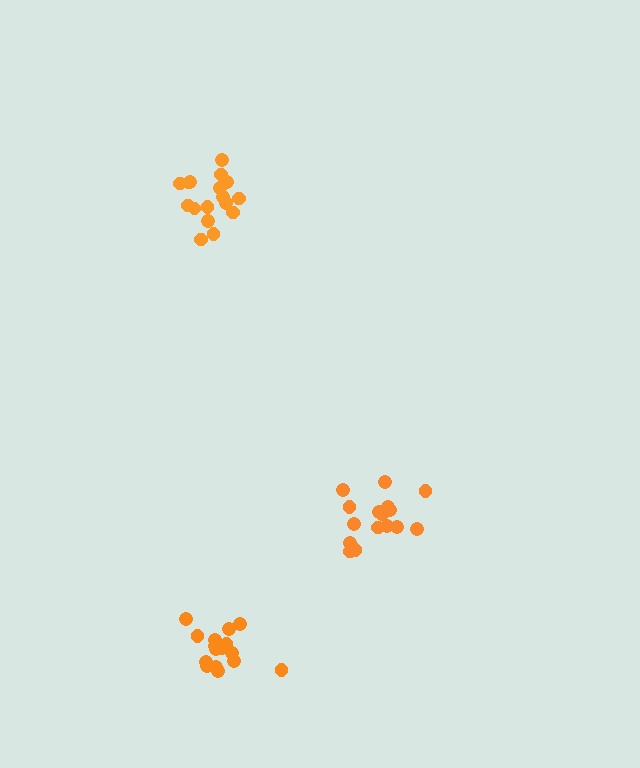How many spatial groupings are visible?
There are 3 spatial groupings.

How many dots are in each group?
Group 1: 17 dots, Group 2: 16 dots, Group 3: 16 dots (49 total).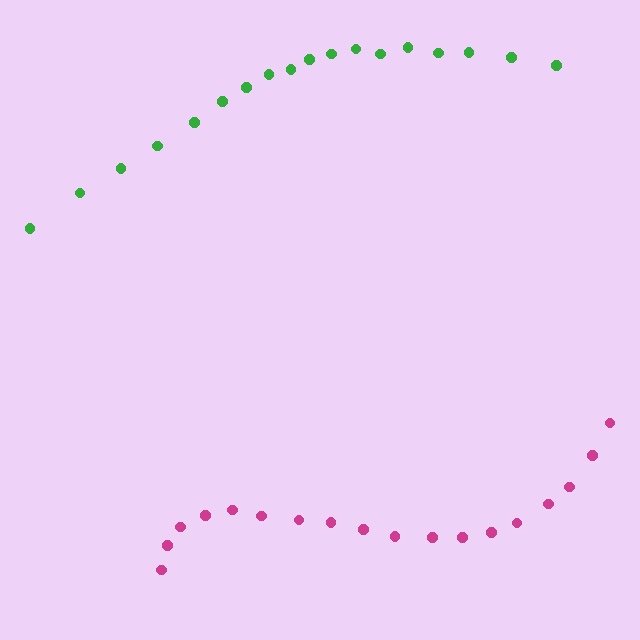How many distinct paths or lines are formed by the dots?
There are 2 distinct paths.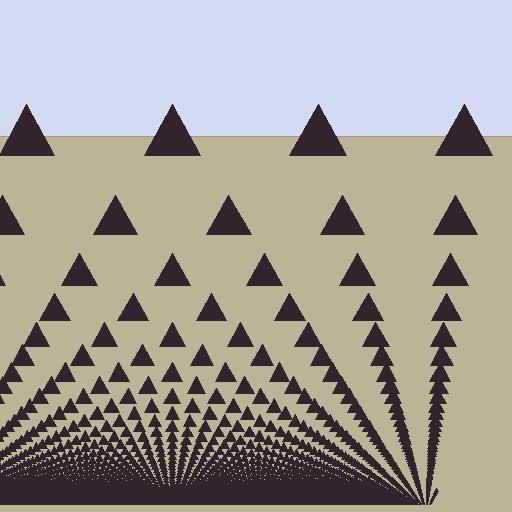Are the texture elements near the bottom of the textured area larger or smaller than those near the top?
Smaller. The gradient is inverted — elements near the bottom are smaller and denser.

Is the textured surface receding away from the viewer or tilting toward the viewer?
The surface appears to tilt toward the viewer. Texture elements get larger and sparser toward the top.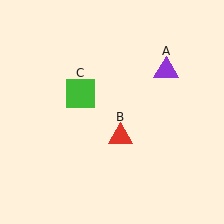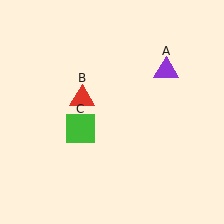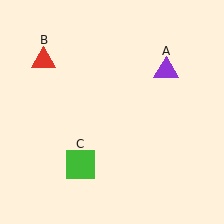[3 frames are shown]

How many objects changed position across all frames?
2 objects changed position: red triangle (object B), green square (object C).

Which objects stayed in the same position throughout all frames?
Purple triangle (object A) remained stationary.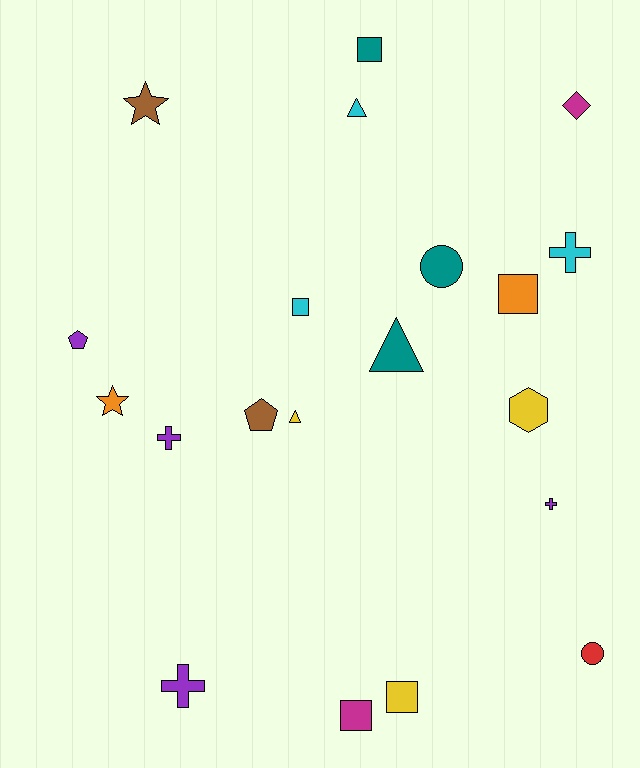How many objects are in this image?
There are 20 objects.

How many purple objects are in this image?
There are 4 purple objects.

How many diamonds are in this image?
There is 1 diamond.